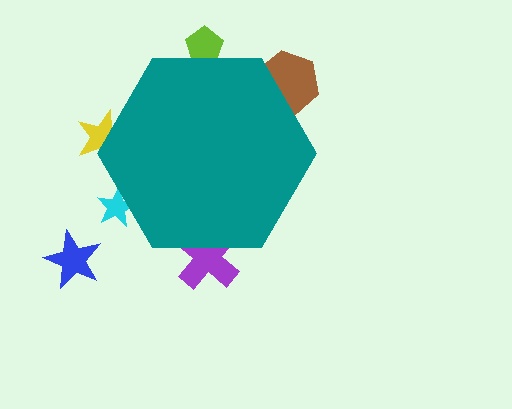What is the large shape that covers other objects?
A teal hexagon.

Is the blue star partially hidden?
No, the blue star is fully visible.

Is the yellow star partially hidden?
Yes, the yellow star is partially hidden behind the teal hexagon.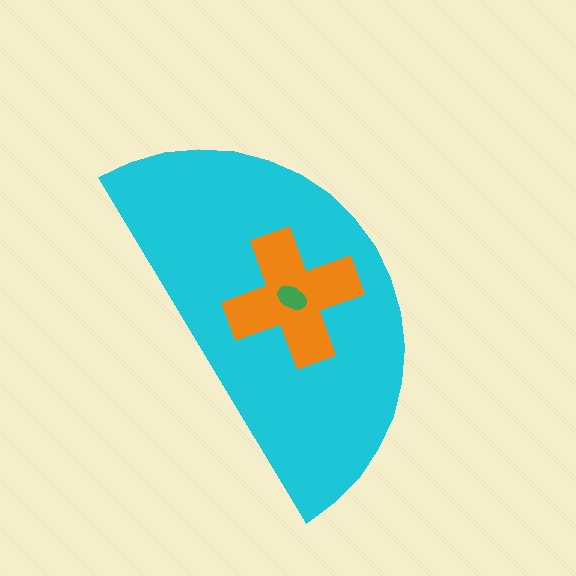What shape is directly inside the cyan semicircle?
The orange cross.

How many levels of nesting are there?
3.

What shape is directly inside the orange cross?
The green ellipse.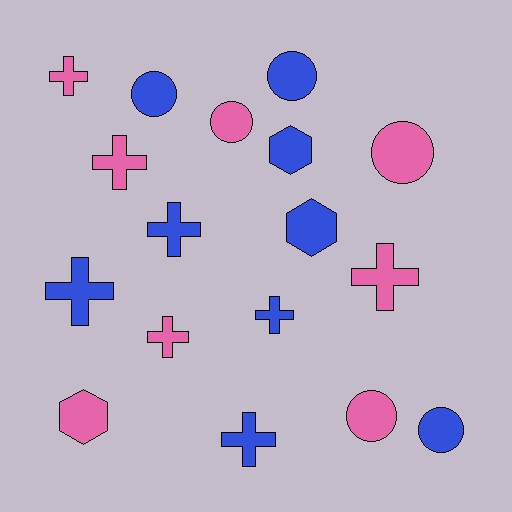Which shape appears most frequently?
Cross, with 8 objects.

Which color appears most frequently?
Blue, with 9 objects.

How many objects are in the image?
There are 17 objects.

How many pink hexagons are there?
There is 1 pink hexagon.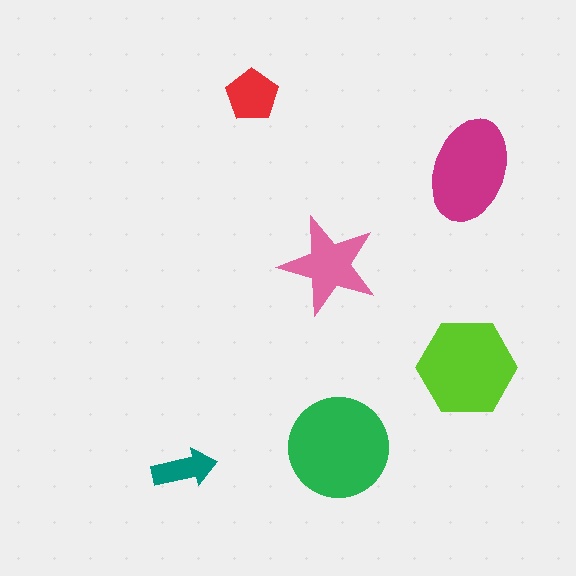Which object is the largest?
The green circle.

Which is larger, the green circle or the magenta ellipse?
The green circle.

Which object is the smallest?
The teal arrow.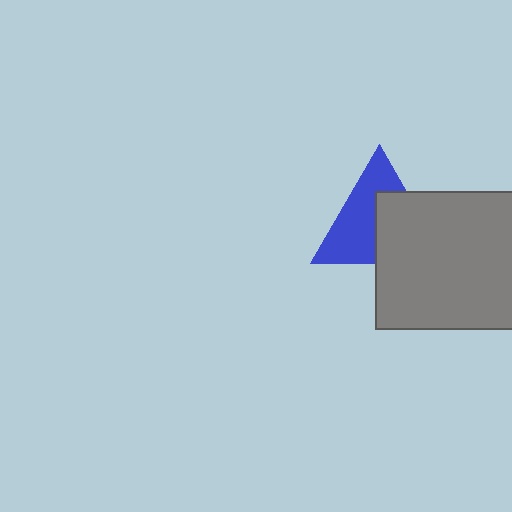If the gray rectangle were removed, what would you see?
You would see the complete blue triangle.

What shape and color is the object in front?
The object in front is a gray rectangle.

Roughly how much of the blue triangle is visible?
About half of it is visible (roughly 55%).